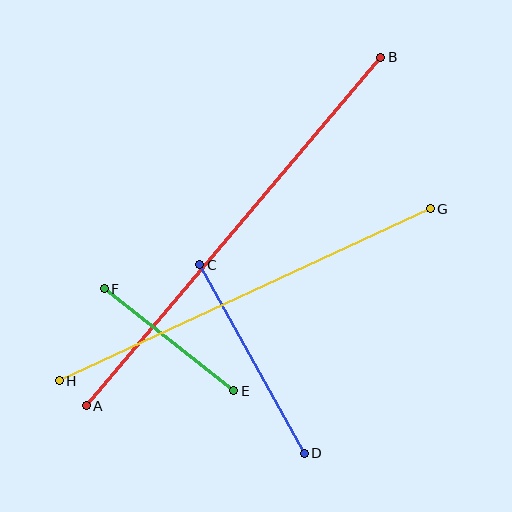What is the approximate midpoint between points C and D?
The midpoint is at approximately (252, 359) pixels.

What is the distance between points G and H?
The distance is approximately 409 pixels.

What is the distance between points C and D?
The distance is approximately 215 pixels.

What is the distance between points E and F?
The distance is approximately 165 pixels.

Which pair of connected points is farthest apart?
Points A and B are farthest apart.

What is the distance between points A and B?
The distance is approximately 456 pixels.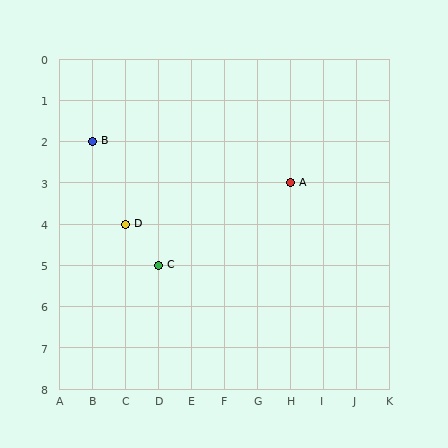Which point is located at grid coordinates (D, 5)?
Point C is at (D, 5).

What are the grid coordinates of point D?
Point D is at grid coordinates (C, 4).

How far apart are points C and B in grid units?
Points C and B are 2 columns and 3 rows apart (about 3.6 grid units diagonally).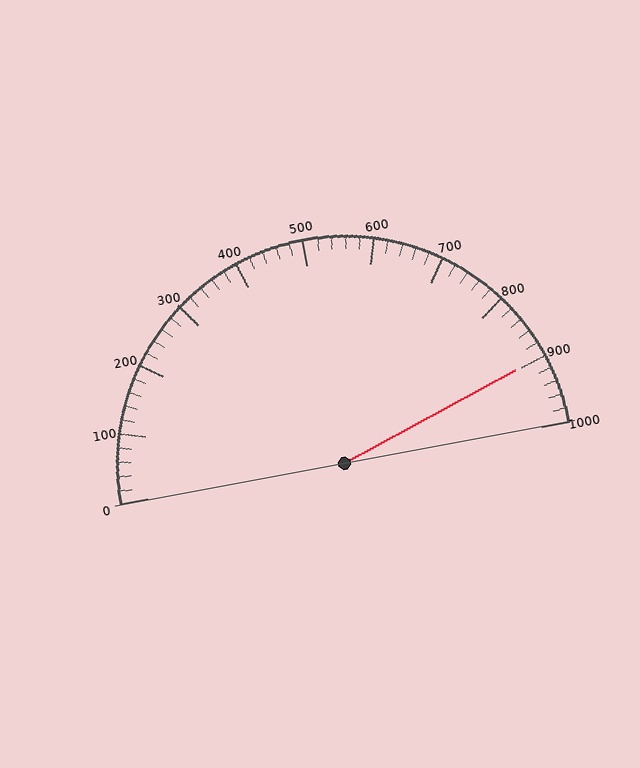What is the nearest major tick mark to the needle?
The nearest major tick mark is 900.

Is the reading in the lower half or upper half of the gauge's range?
The reading is in the upper half of the range (0 to 1000).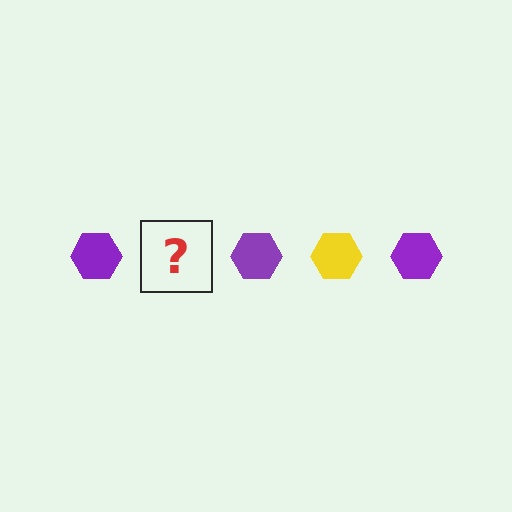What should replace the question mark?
The question mark should be replaced with a yellow hexagon.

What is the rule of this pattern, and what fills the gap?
The rule is that the pattern cycles through purple, yellow hexagons. The gap should be filled with a yellow hexagon.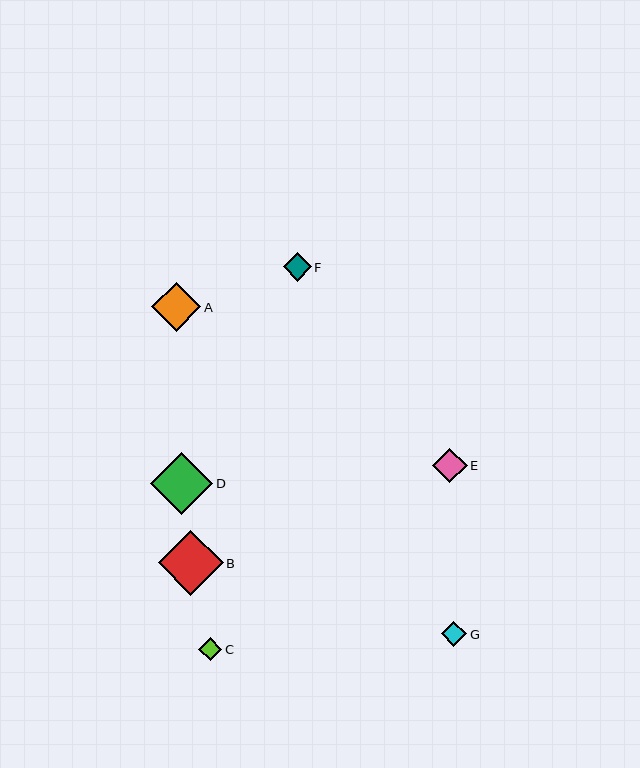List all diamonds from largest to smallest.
From largest to smallest: B, D, A, E, F, G, C.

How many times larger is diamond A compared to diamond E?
Diamond A is approximately 1.4 times the size of diamond E.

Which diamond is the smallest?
Diamond C is the smallest with a size of approximately 23 pixels.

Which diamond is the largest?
Diamond B is the largest with a size of approximately 65 pixels.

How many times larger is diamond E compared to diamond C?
Diamond E is approximately 1.5 times the size of diamond C.